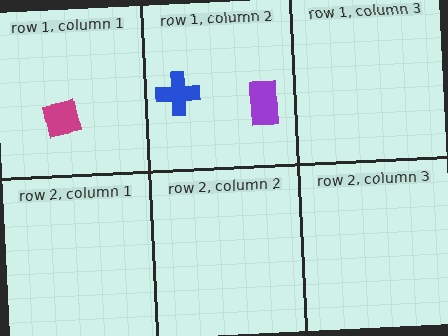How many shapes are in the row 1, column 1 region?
1.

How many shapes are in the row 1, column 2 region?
2.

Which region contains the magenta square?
The row 1, column 1 region.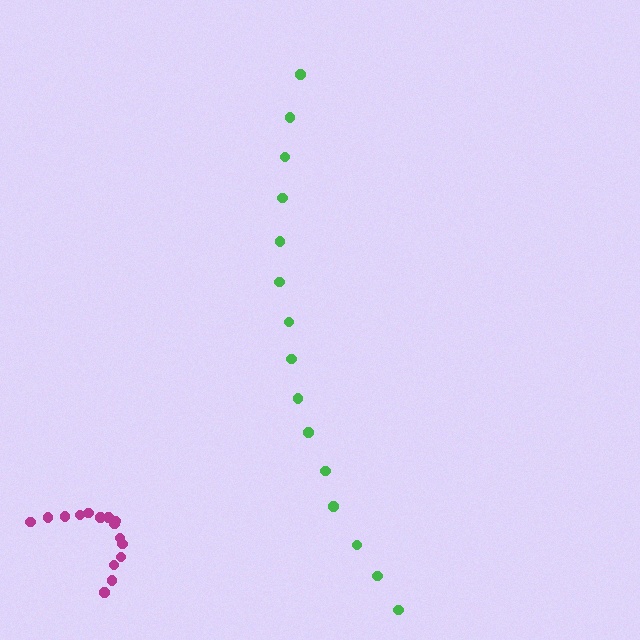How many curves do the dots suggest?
There are 2 distinct paths.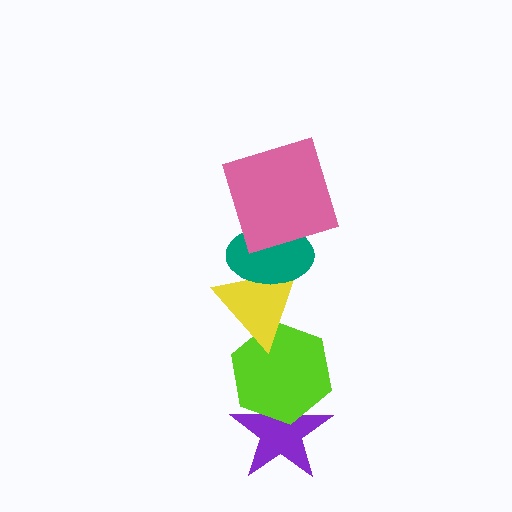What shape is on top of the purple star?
The lime hexagon is on top of the purple star.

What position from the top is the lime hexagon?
The lime hexagon is 4th from the top.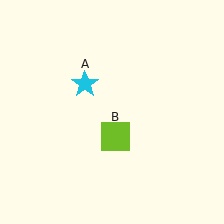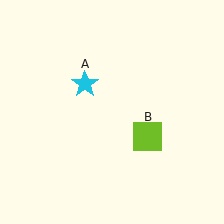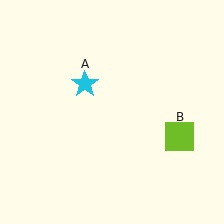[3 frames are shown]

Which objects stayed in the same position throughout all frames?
Cyan star (object A) remained stationary.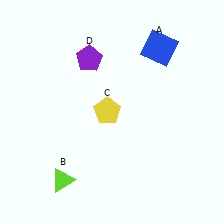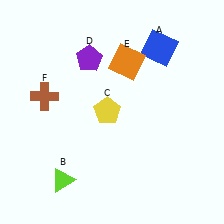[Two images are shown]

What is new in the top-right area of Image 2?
An orange square (E) was added in the top-right area of Image 2.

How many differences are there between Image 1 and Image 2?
There are 2 differences between the two images.